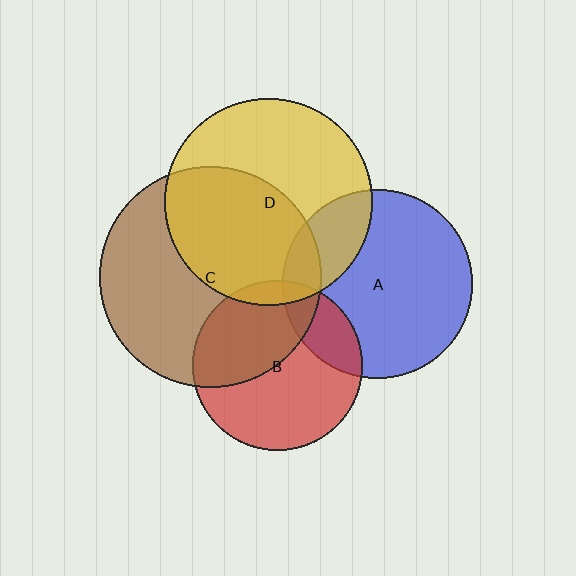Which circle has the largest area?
Circle C (brown).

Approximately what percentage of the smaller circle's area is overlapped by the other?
Approximately 10%.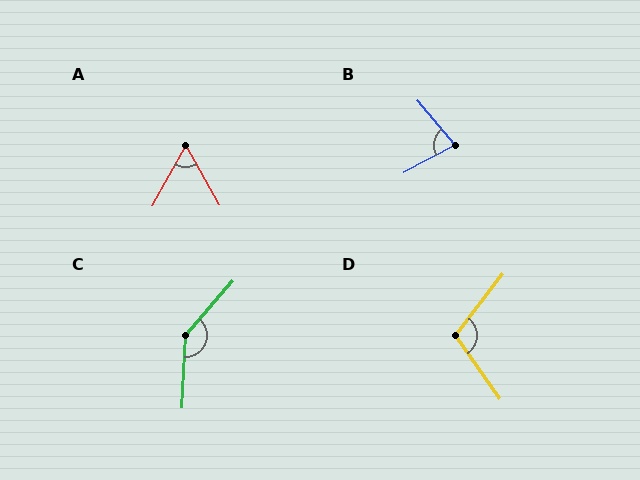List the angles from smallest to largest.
A (58°), B (78°), D (107°), C (142°).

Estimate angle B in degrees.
Approximately 78 degrees.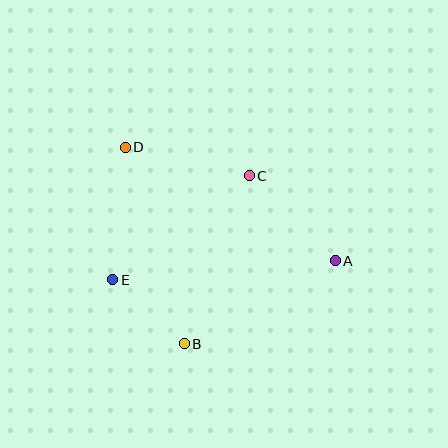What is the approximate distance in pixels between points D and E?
The distance between D and E is approximately 133 pixels.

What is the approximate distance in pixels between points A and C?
The distance between A and C is approximately 121 pixels.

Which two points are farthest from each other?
Points A and D are farthest from each other.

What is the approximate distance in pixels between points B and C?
The distance between B and C is approximately 180 pixels.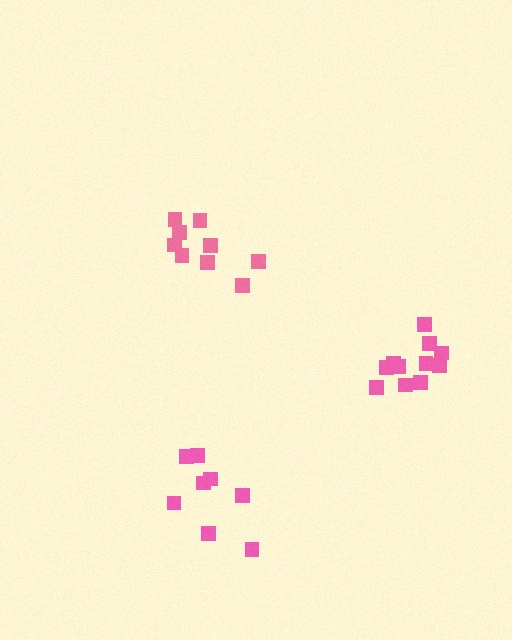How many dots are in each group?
Group 1: 9 dots, Group 2: 11 dots, Group 3: 8 dots (28 total).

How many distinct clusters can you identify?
There are 3 distinct clusters.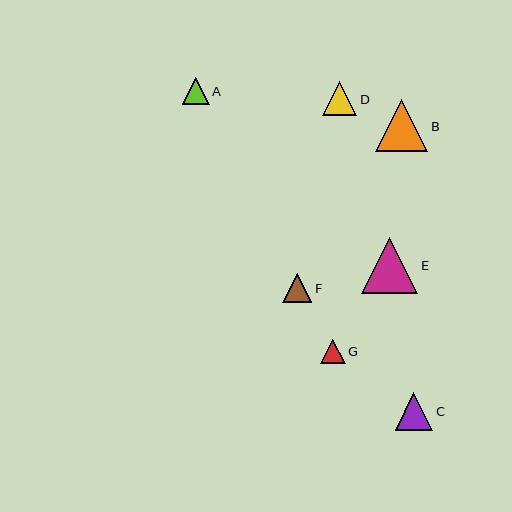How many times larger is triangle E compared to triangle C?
Triangle E is approximately 1.5 times the size of triangle C.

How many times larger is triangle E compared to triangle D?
Triangle E is approximately 1.6 times the size of triangle D.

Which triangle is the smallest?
Triangle G is the smallest with a size of approximately 24 pixels.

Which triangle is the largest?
Triangle E is the largest with a size of approximately 56 pixels.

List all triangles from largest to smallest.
From largest to smallest: E, B, C, D, F, A, G.